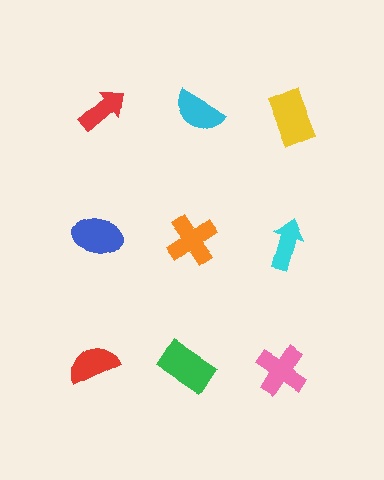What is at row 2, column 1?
A blue ellipse.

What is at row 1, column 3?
A yellow rectangle.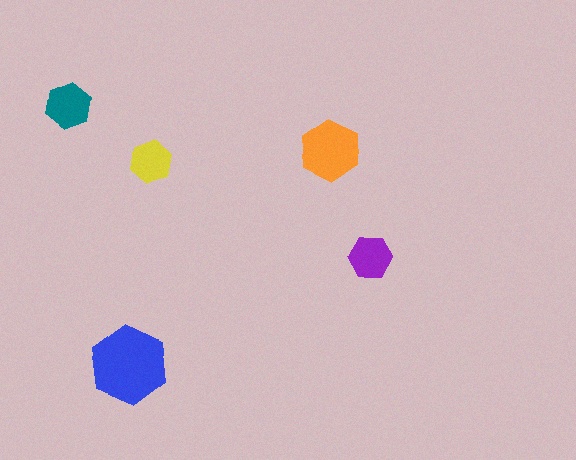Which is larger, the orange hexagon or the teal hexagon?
The orange one.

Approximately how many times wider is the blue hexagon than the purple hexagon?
About 2 times wider.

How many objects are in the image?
There are 5 objects in the image.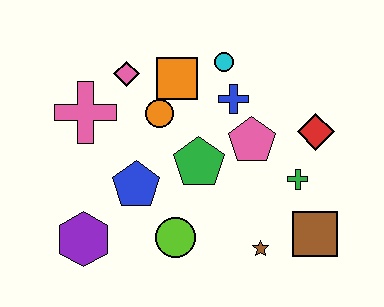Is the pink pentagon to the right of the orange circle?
Yes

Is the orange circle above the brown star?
Yes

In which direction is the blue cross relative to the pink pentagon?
The blue cross is above the pink pentagon.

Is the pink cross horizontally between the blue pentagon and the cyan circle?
No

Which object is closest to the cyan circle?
The blue cross is closest to the cyan circle.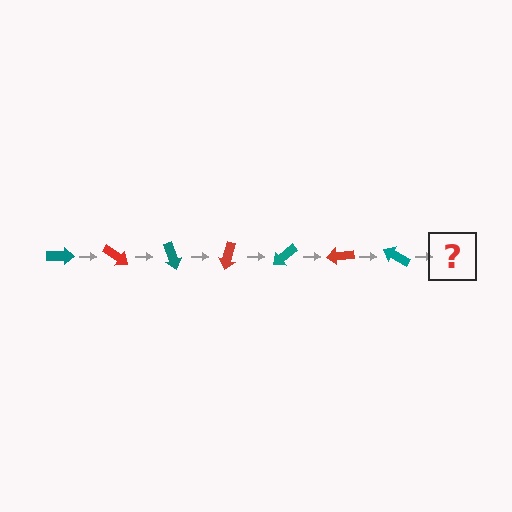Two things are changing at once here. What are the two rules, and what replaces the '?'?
The two rules are that it rotates 35 degrees each step and the color cycles through teal and red. The '?' should be a red arrow, rotated 245 degrees from the start.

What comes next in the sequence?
The next element should be a red arrow, rotated 245 degrees from the start.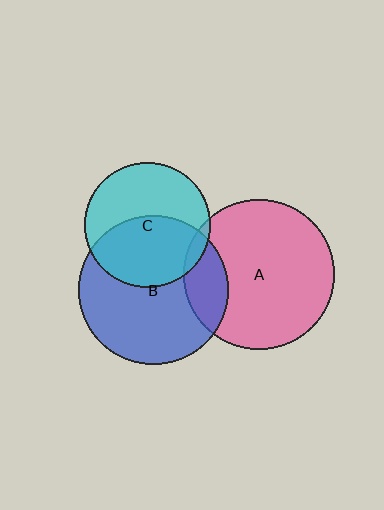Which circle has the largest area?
Circle A (pink).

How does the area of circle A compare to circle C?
Approximately 1.4 times.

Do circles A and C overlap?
Yes.